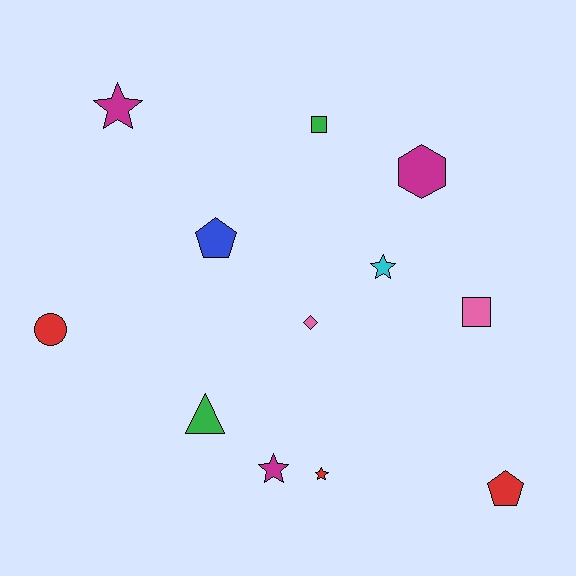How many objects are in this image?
There are 12 objects.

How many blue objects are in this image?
There is 1 blue object.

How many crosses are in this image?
There are no crosses.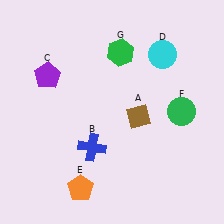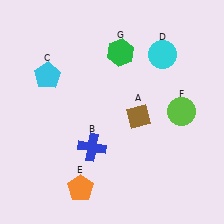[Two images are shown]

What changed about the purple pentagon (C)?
In Image 1, C is purple. In Image 2, it changed to cyan.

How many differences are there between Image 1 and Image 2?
There are 2 differences between the two images.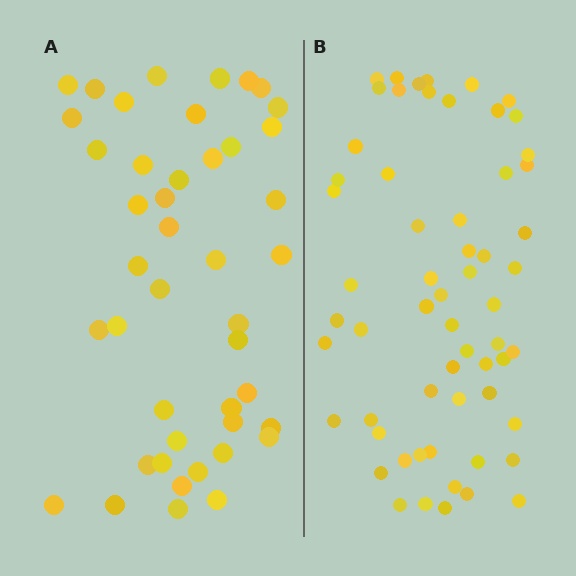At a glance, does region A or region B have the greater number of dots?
Region B (the right region) has more dots.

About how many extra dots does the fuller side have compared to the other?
Region B has approximately 15 more dots than region A.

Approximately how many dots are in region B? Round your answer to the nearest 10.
About 60 dots.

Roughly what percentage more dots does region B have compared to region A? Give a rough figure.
About 35% more.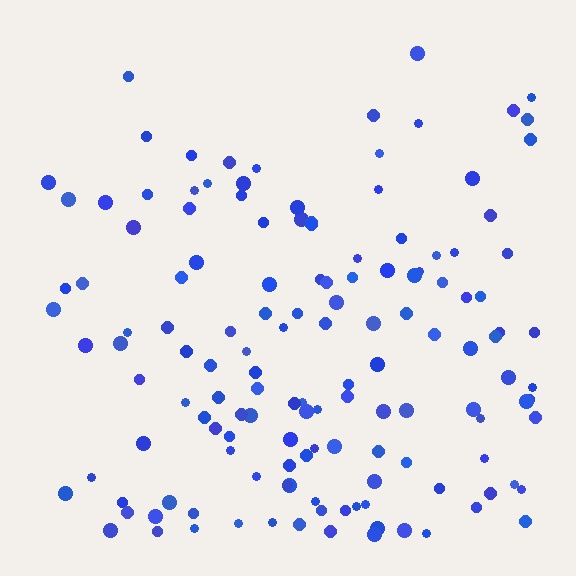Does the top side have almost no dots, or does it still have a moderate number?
Still a moderate number, just noticeably fewer than the bottom.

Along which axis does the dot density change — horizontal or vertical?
Vertical.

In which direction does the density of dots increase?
From top to bottom, with the bottom side densest.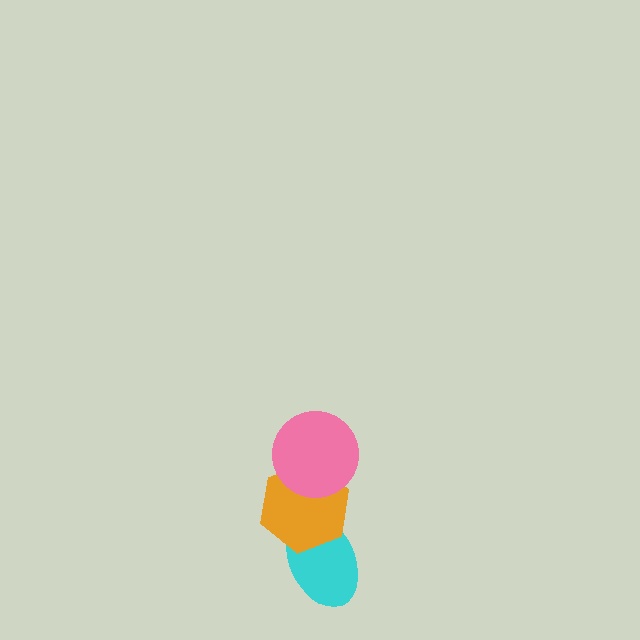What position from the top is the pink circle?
The pink circle is 1st from the top.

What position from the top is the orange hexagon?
The orange hexagon is 2nd from the top.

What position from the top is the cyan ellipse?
The cyan ellipse is 3rd from the top.